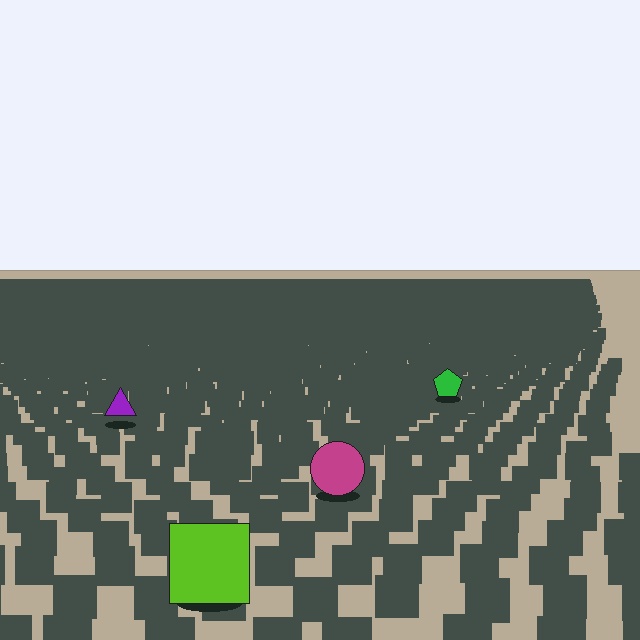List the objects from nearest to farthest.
From nearest to farthest: the lime square, the magenta circle, the purple triangle, the green pentagon.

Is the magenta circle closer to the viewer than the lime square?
No. The lime square is closer — you can tell from the texture gradient: the ground texture is coarser near it.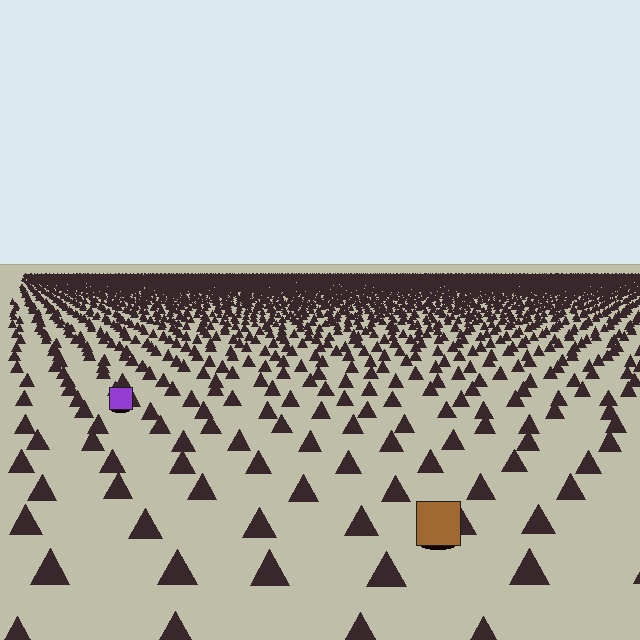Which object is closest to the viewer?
The brown square is closest. The texture marks near it are larger and more spread out.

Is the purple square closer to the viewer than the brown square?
No. The brown square is closer — you can tell from the texture gradient: the ground texture is coarser near it.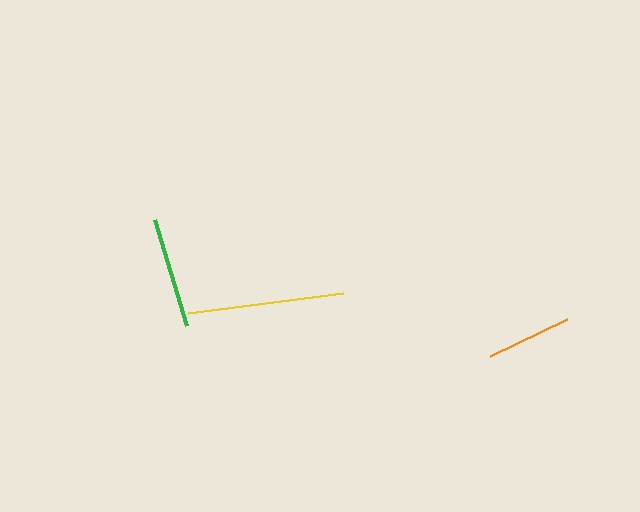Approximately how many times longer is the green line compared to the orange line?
The green line is approximately 1.3 times the length of the orange line.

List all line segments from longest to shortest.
From longest to shortest: yellow, green, orange.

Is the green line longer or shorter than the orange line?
The green line is longer than the orange line.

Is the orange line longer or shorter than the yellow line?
The yellow line is longer than the orange line.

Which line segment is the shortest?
The orange line is the shortest at approximately 86 pixels.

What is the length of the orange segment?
The orange segment is approximately 86 pixels long.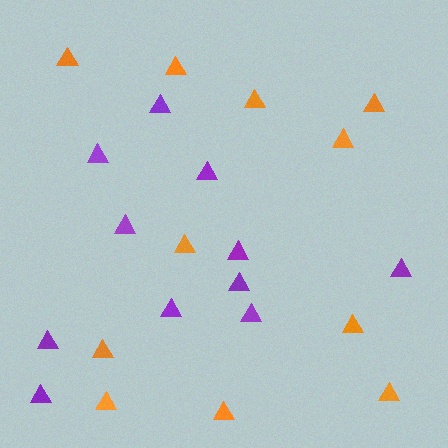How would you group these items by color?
There are 2 groups: one group of purple triangles (11) and one group of orange triangles (11).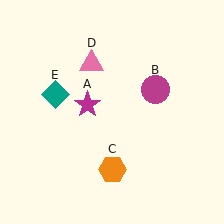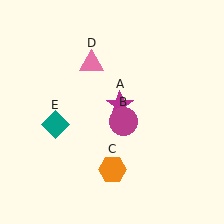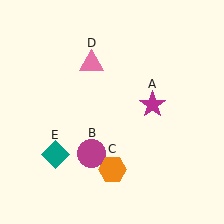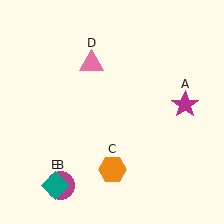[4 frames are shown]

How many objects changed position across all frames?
3 objects changed position: magenta star (object A), magenta circle (object B), teal diamond (object E).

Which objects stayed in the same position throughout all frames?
Orange hexagon (object C) and pink triangle (object D) remained stationary.